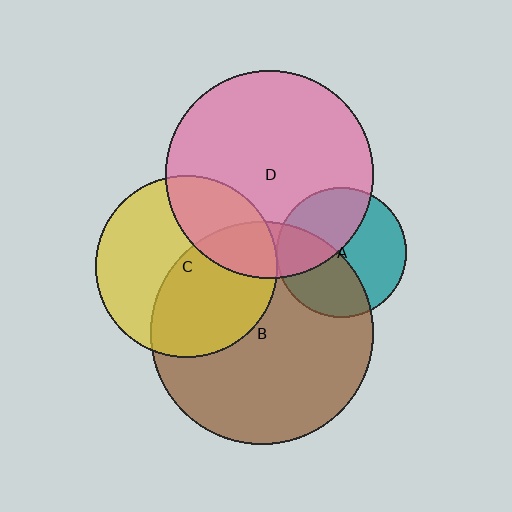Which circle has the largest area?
Circle B (brown).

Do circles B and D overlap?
Yes.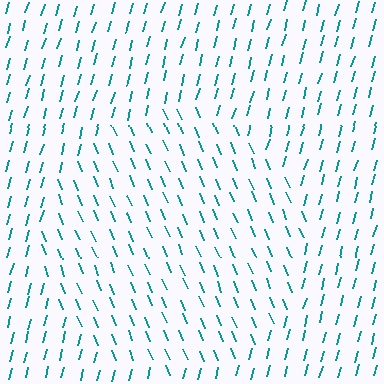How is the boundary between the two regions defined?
The boundary is defined purely by a change in line orientation (approximately 38 degrees difference). All lines are the same color and thickness.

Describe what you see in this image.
The image is filled with small teal line segments. A circle region in the image has lines oriented differently from the surrounding lines, creating a visible texture boundary.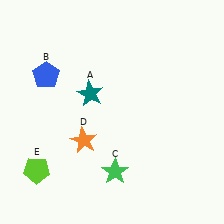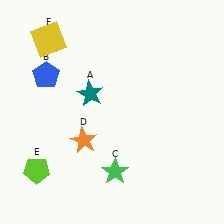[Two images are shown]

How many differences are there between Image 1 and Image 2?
There is 1 difference between the two images.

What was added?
A yellow square (F) was added in Image 2.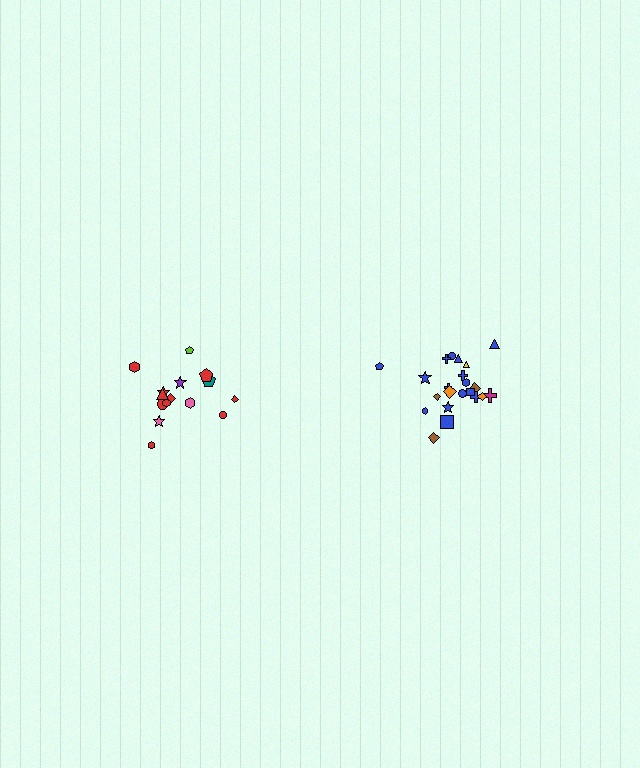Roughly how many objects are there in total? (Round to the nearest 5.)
Roughly 35 objects in total.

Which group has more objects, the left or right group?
The right group.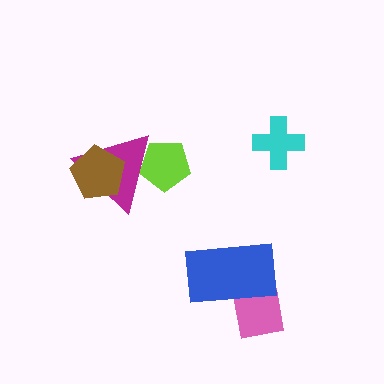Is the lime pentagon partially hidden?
Yes, it is partially covered by another shape.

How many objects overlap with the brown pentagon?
1 object overlaps with the brown pentagon.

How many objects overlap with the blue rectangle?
1 object overlaps with the blue rectangle.